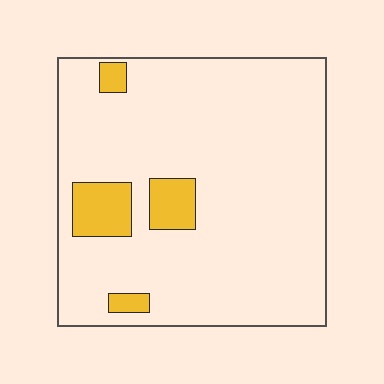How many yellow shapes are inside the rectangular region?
4.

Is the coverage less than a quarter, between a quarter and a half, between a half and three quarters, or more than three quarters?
Less than a quarter.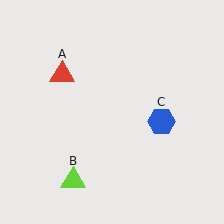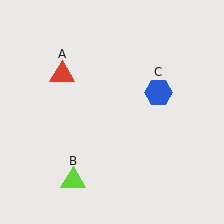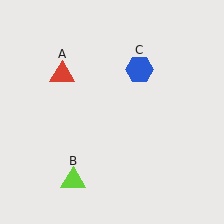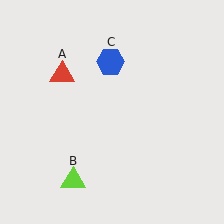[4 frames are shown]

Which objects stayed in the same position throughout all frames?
Red triangle (object A) and lime triangle (object B) remained stationary.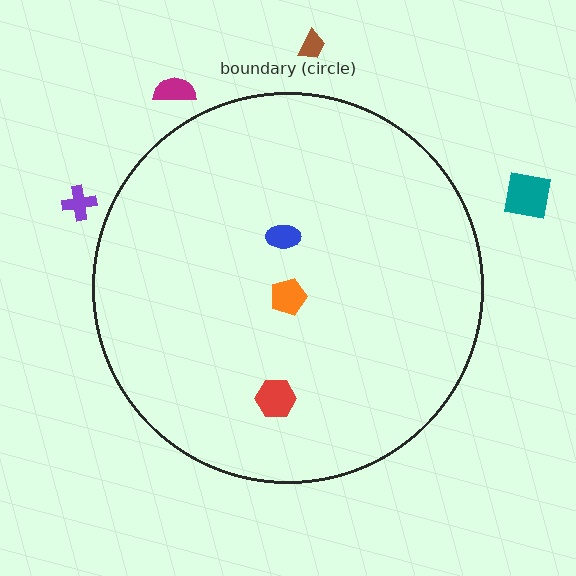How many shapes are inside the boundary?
3 inside, 4 outside.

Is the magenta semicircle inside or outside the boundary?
Outside.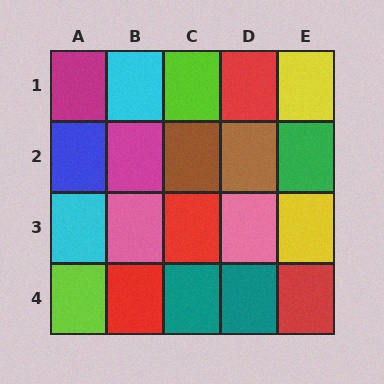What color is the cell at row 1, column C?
Lime.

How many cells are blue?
1 cell is blue.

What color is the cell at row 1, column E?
Yellow.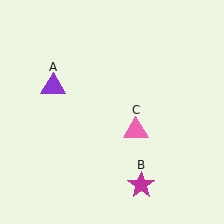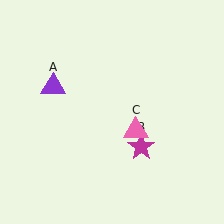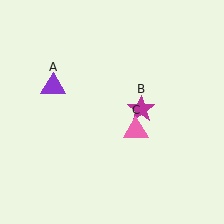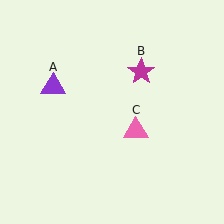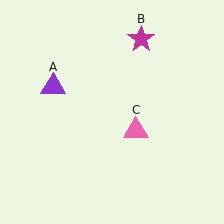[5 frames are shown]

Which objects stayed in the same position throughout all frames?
Purple triangle (object A) and pink triangle (object C) remained stationary.